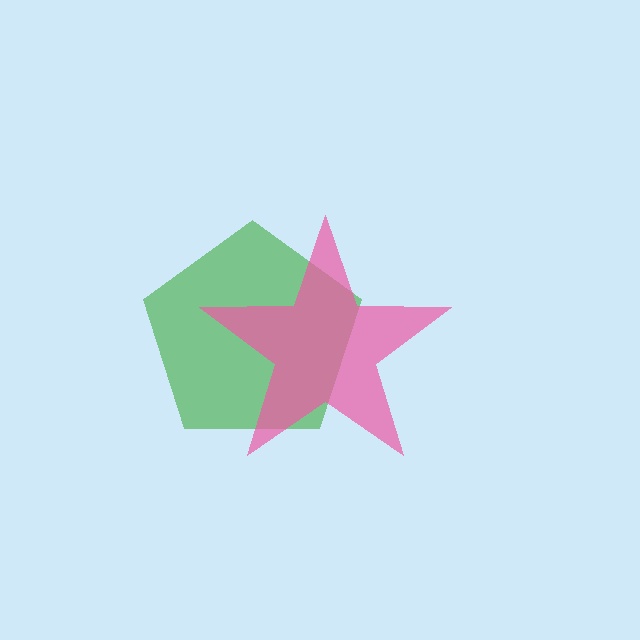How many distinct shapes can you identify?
There are 2 distinct shapes: a green pentagon, a pink star.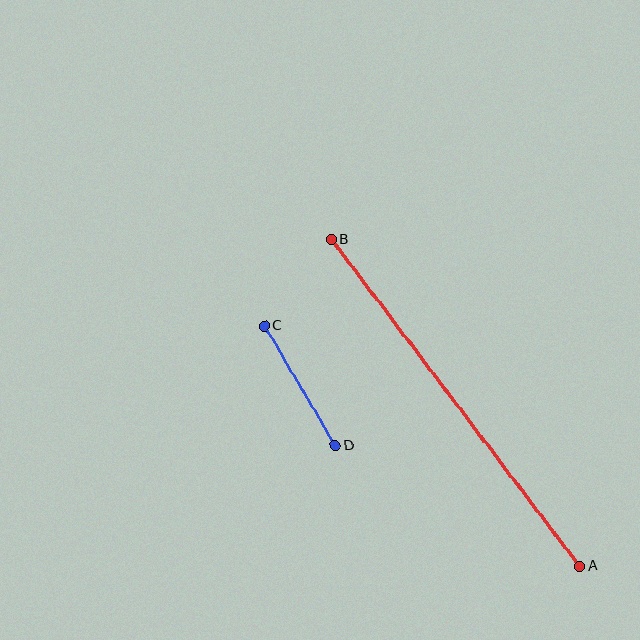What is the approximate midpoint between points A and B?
The midpoint is at approximately (455, 403) pixels.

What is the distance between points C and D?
The distance is approximately 139 pixels.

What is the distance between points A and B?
The distance is approximately 411 pixels.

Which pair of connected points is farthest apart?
Points A and B are farthest apart.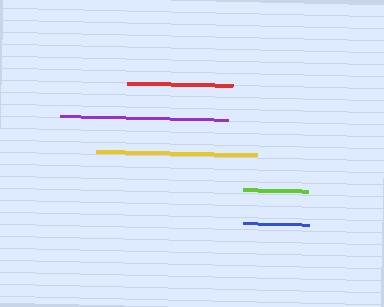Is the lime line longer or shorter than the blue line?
The blue line is longer than the lime line.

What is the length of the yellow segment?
The yellow segment is approximately 161 pixels long.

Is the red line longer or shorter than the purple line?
The purple line is longer than the red line.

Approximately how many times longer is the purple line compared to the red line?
The purple line is approximately 1.6 times the length of the red line.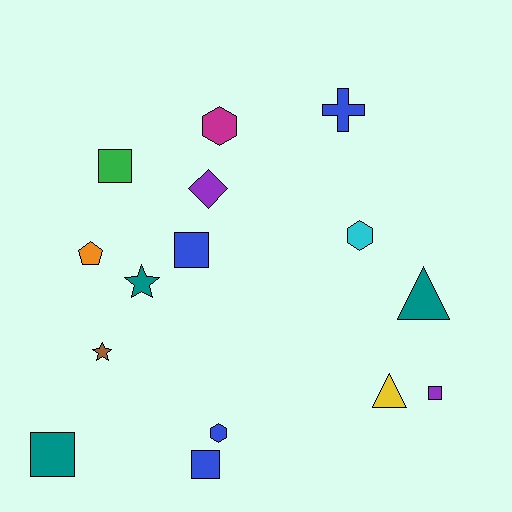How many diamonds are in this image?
There is 1 diamond.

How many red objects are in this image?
There are no red objects.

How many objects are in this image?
There are 15 objects.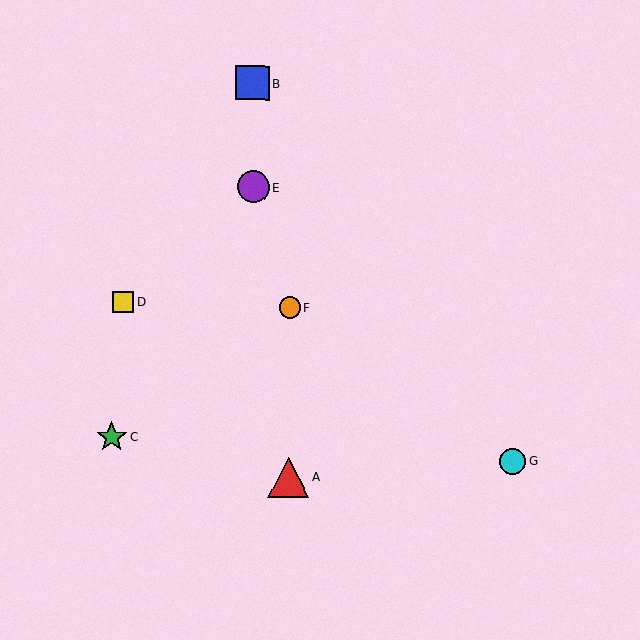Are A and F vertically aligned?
Yes, both are at x≈289.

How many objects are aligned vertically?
2 objects (A, F) are aligned vertically.